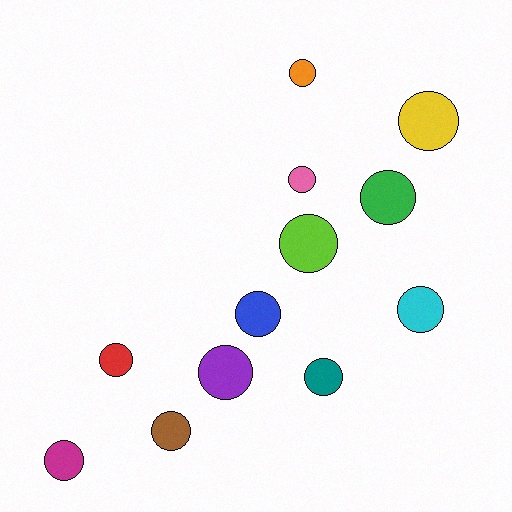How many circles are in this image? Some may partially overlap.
There are 12 circles.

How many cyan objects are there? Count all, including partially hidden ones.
There is 1 cyan object.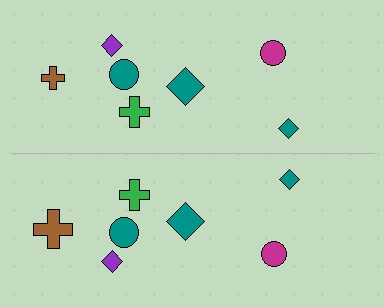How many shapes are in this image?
There are 14 shapes in this image.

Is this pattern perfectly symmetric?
No, the pattern is not perfectly symmetric. The brown cross on the bottom side has a different size than its mirror counterpart.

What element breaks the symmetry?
The brown cross on the bottom side has a different size than its mirror counterpart.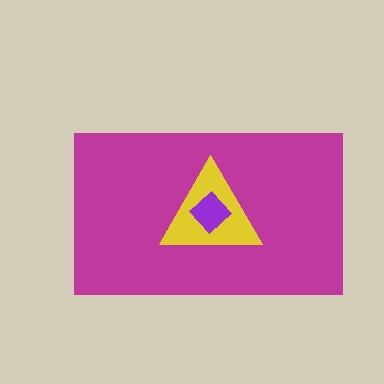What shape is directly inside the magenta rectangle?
The yellow triangle.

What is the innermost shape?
The purple diamond.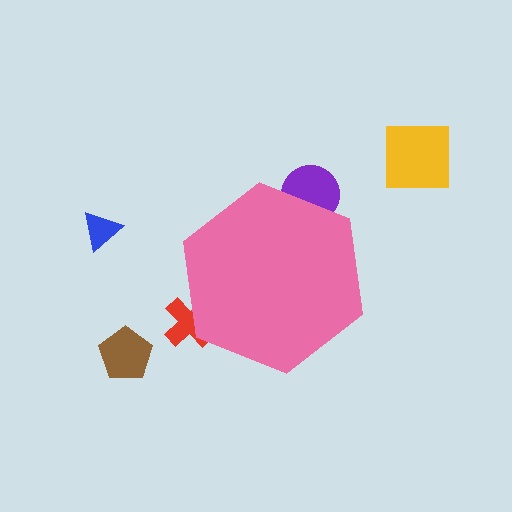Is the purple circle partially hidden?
Yes, the purple circle is partially hidden behind the pink hexagon.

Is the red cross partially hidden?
Yes, the red cross is partially hidden behind the pink hexagon.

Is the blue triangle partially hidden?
No, the blue triangle is fully visible.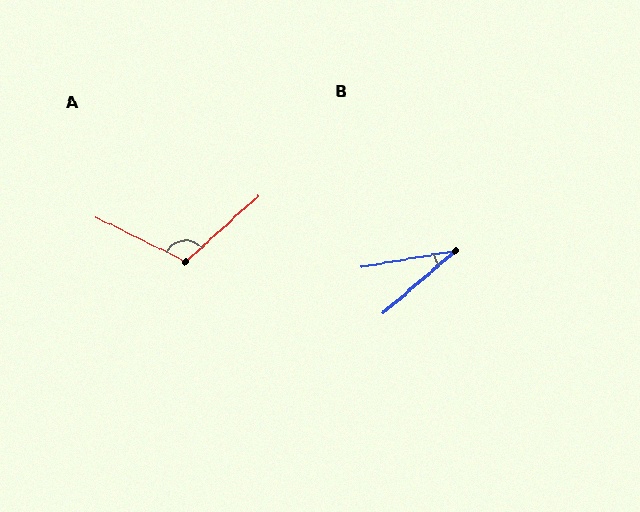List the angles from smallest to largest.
B (31°), A (112°).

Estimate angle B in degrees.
Approximately 31 degrees.